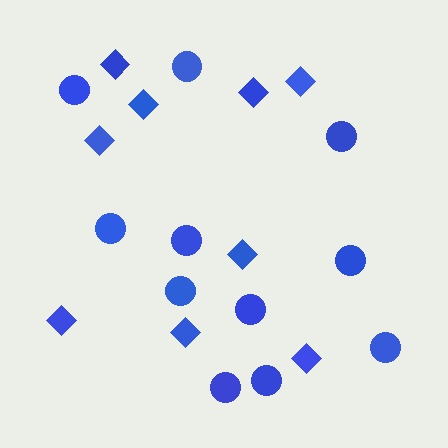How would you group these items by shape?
There are 2 groups: one group of circles (11) and one group of diamonds (9).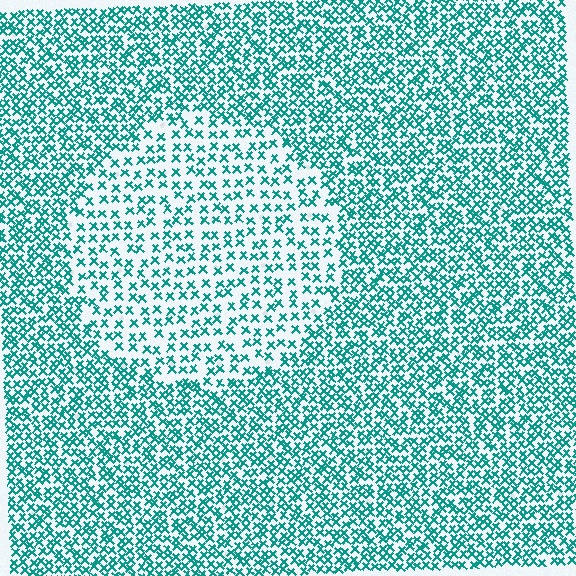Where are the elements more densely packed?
The elements are more densely packed outside the circle boundary.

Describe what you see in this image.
The image contains small teal elements arranged at two different densities. A circle-shaped region is visible where the elements are less densely packed than the surrounding area.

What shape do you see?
I see a circle.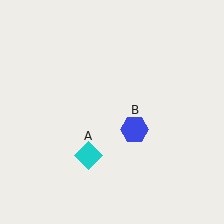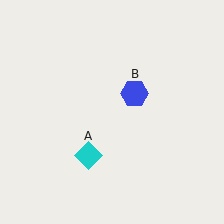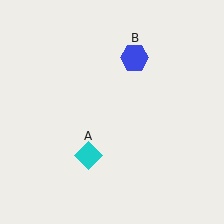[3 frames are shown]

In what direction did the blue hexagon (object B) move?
The blue hexagon (object B) moved up.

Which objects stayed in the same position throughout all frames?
Cyan diamond (object A) remained stationary.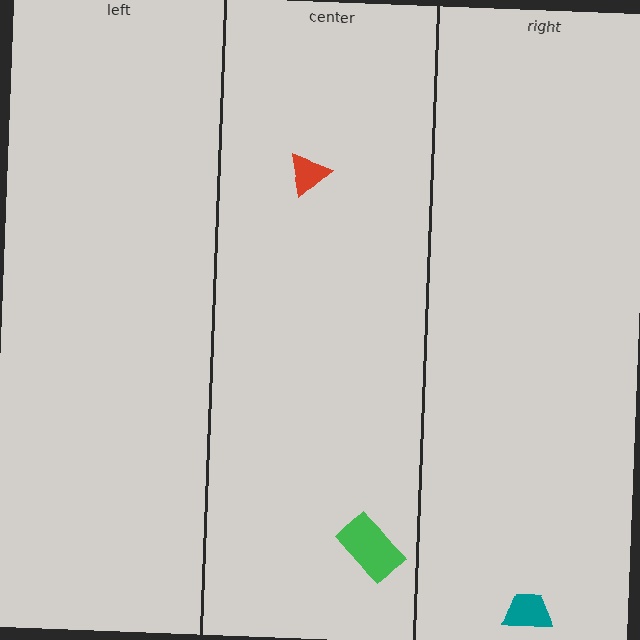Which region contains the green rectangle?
The center region.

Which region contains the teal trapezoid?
The right region.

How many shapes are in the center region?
2.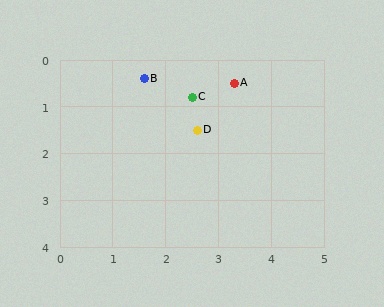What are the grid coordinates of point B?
Point B is at approximately (1.6, 0.4).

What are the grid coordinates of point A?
Point A is at approximately (3.3, 0.5).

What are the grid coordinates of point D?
Point D is at approximately (2.6, 1.5).